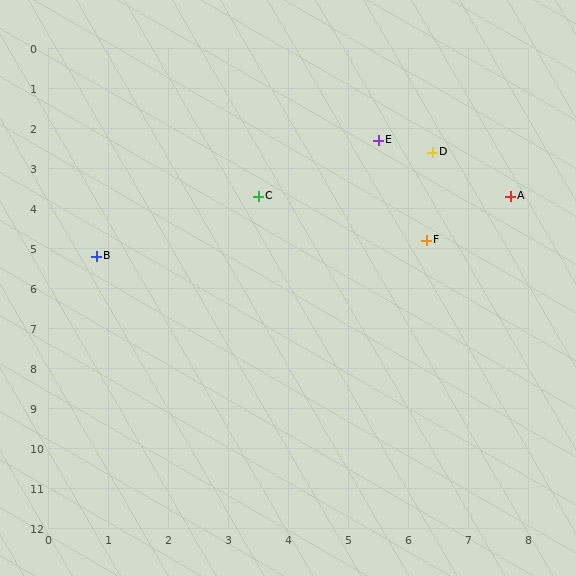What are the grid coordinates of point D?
Point D is at approximately (6.4, 2.6).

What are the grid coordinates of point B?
Point B is at approximately (0.8, 5.2).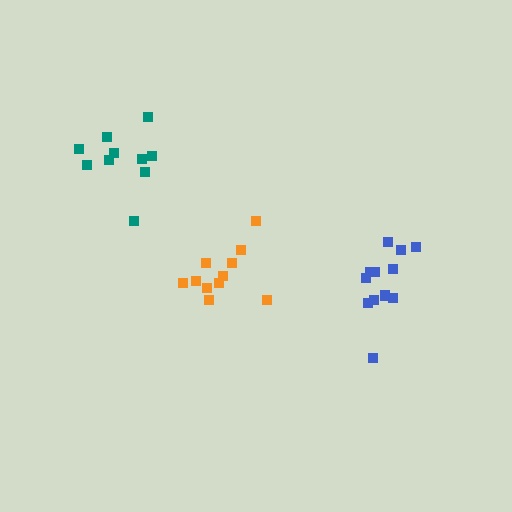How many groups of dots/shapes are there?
There are 3 groups.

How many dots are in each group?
Group 1: 11 dots, Group 2: 10 dots, Group 3: 12 dots (33 total).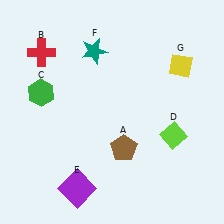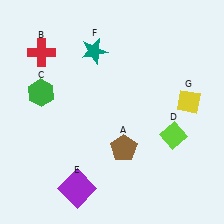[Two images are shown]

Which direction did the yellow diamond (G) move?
The yellow diamond (G) moved down.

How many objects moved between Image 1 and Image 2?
1 object moved between the two images.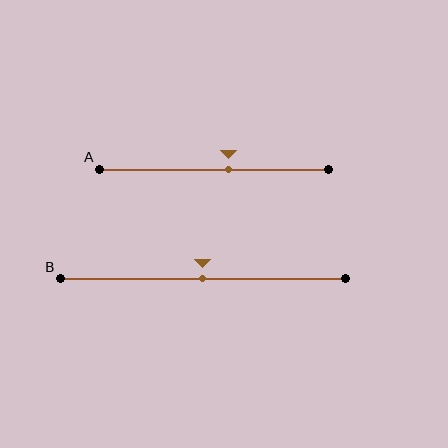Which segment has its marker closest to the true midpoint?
Segment B has its marker closest to the true midpoint.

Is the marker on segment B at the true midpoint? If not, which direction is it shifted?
Yes, the marker on segment B is at the true midpoint.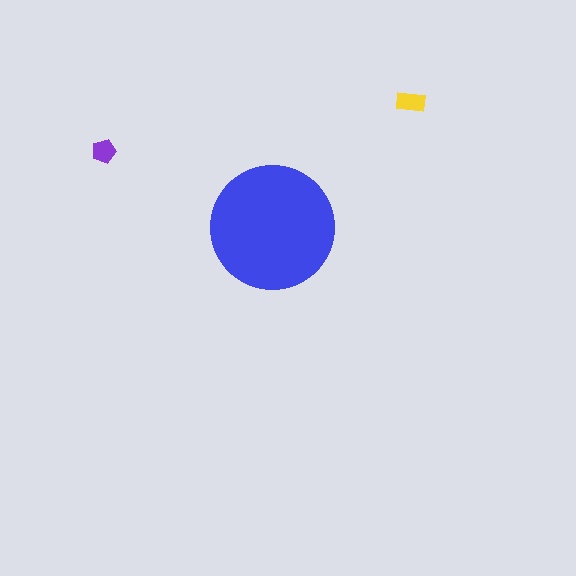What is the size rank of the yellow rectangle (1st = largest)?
2nd.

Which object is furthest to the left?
The purple pentagon is leftmost.